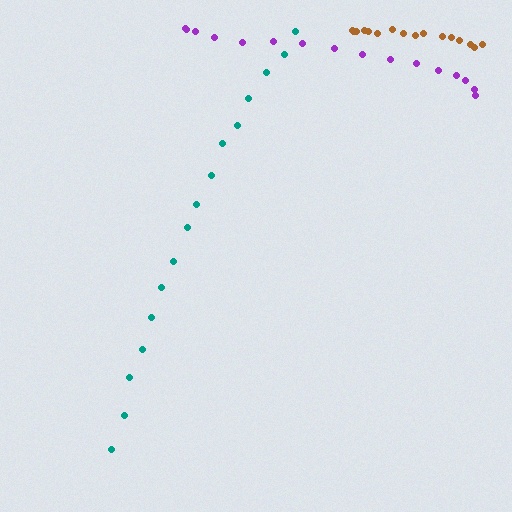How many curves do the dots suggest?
There are 3 distinct paths.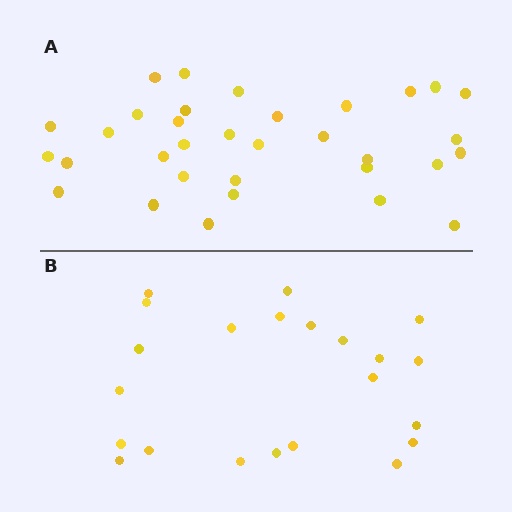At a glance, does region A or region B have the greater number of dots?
Region A (the top region) has more dots.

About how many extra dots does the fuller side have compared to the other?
Region A has roughly 12 or so more dots than region B.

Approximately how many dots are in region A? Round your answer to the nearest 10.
About 30 dots. (The exact count is 33, which rounds to 30.)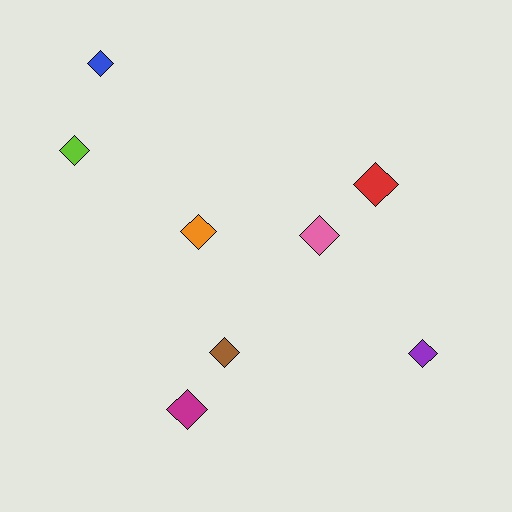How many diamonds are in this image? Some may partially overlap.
There are 8 diamonds.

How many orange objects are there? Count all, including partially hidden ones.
There is 1 orange object.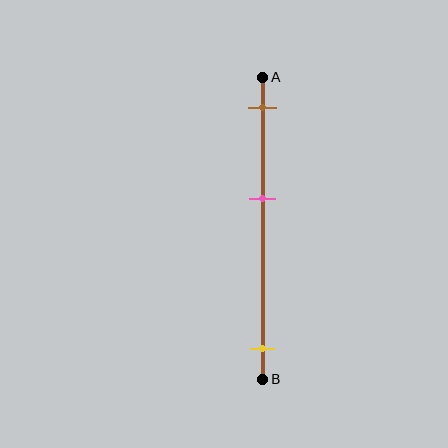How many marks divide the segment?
There are 3 marks dividing the segment.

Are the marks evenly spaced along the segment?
No, the marks are not evenly spaced.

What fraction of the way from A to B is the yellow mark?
The yellow mark is approximately 90% (0.9) of the way from A to B.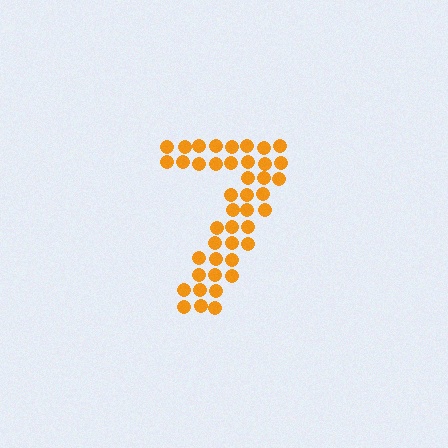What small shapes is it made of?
It is made of small circles.